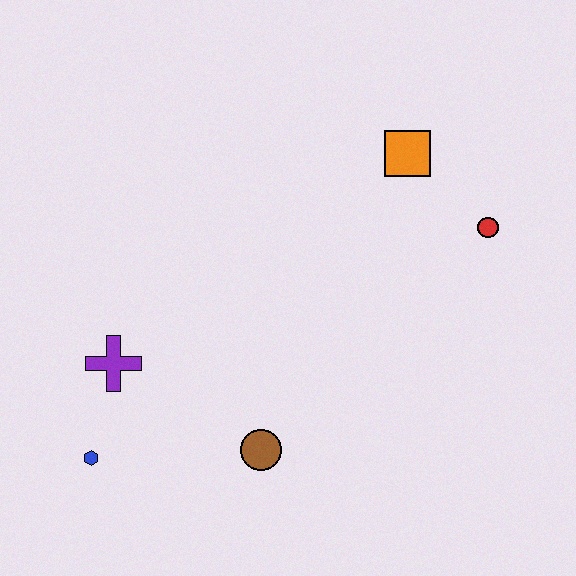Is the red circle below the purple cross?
No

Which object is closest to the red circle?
The orange square is closest to the red circle.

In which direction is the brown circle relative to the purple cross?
The brown circle is to the right of the purple cross.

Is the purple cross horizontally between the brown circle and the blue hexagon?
Yes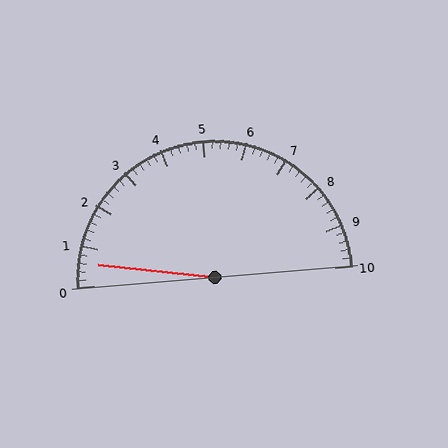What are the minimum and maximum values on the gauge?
The gauge ranges from 0 to 10.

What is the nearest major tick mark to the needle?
The nearest major tick mark is 1.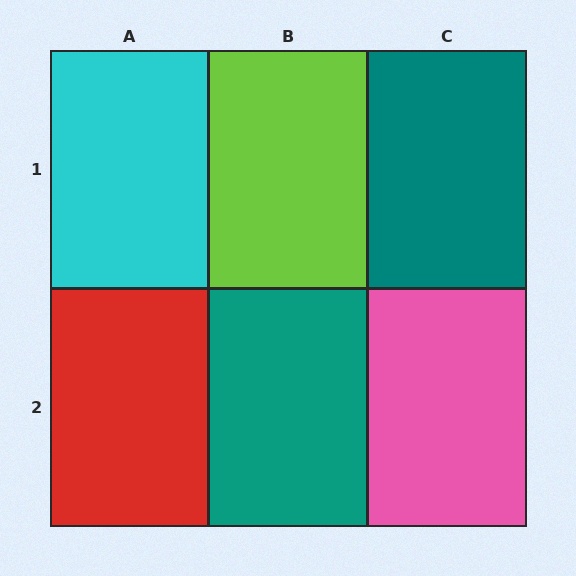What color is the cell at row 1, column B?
Lime.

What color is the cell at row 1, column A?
Cyan.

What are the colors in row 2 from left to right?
Red, teal, pink.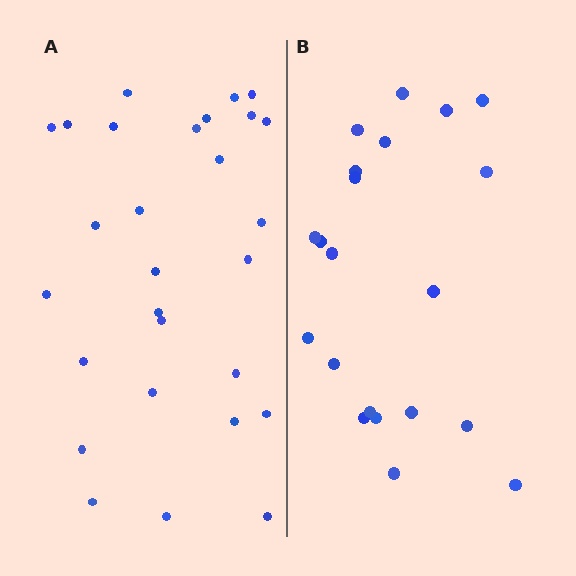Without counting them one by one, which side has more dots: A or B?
Region A (the left region) has more dots.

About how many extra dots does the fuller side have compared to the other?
Region A has roughly 8 or so more dots than region B.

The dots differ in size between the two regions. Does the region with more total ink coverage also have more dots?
No. Region B has more total ink coverage because its dots are larger, but region A actually contains more individual dots. Total area can be misleading — the number of items is what matters here.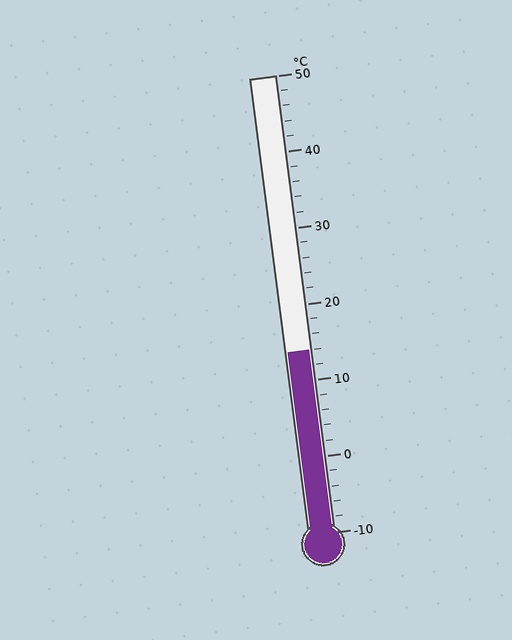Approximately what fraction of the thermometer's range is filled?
The thermometer is filled to approximately 40% of its range.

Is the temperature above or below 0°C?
The temperature is above 0°C.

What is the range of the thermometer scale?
The thermometer scale ranges from -10°C to 50°C.